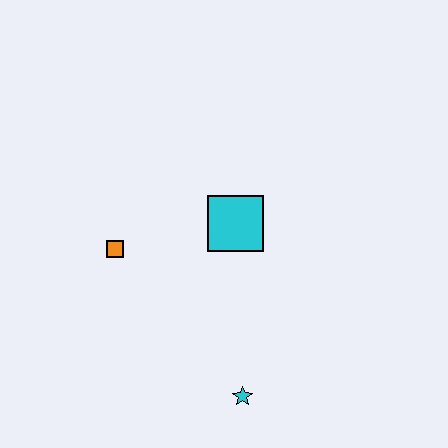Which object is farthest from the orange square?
The cyan star is farthest from the orange square.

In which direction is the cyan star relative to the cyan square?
The cyan star is below the cyan square.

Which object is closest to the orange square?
The cyan square is closest to the orange square.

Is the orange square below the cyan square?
Yes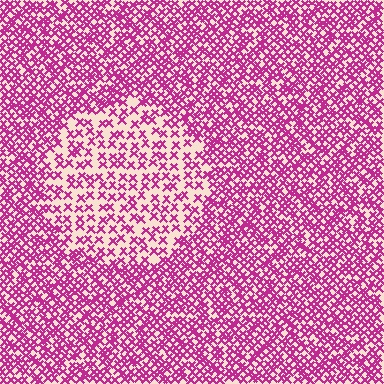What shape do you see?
I see a circle.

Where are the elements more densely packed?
The elements are more densely packed outside the circle boundary.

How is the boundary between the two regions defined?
The boundary is defined by a change in element density (approximately 2.0x ratio). All elements are the same color, size, and shape.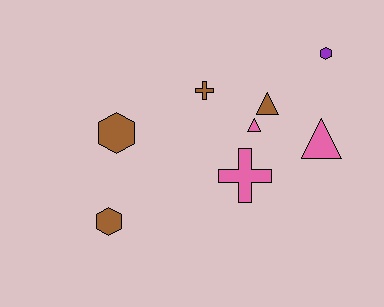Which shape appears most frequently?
Triangle, with 3 objects.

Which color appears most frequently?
Brown, with 4 objects.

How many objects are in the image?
There are 8 objects.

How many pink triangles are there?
There are 2 pink triangles.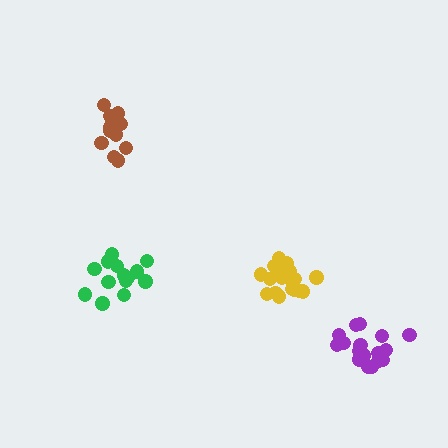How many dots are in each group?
Group 1: 15 dots, Group 2: 20 dots, Group 3: 15 dots, Group 4: 20 dots (70 total).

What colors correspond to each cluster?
The clusters are colored: green, yellow, brown, purple.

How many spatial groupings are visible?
There are 4 spatial groupings.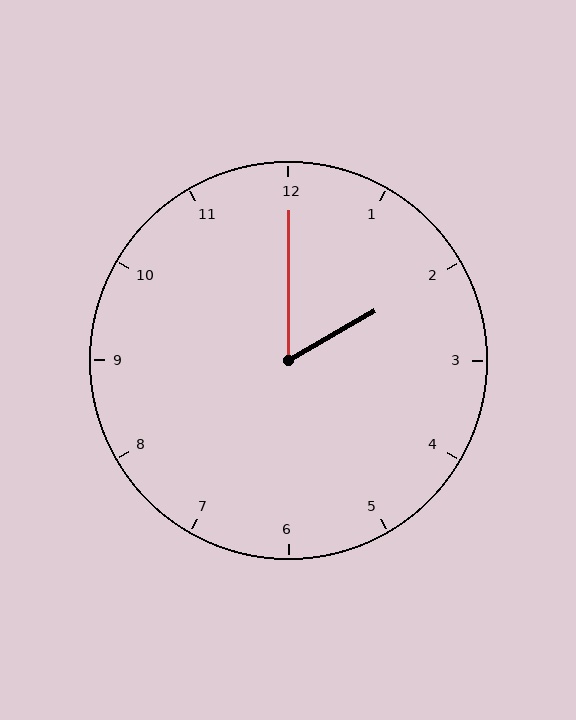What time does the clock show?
2:00.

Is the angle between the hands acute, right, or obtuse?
It is acute.